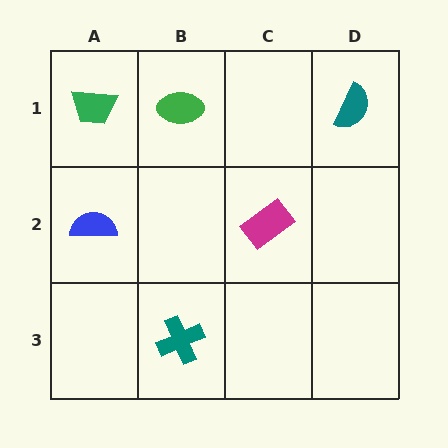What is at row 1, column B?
A green ellipse.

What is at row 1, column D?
A teal semicircle.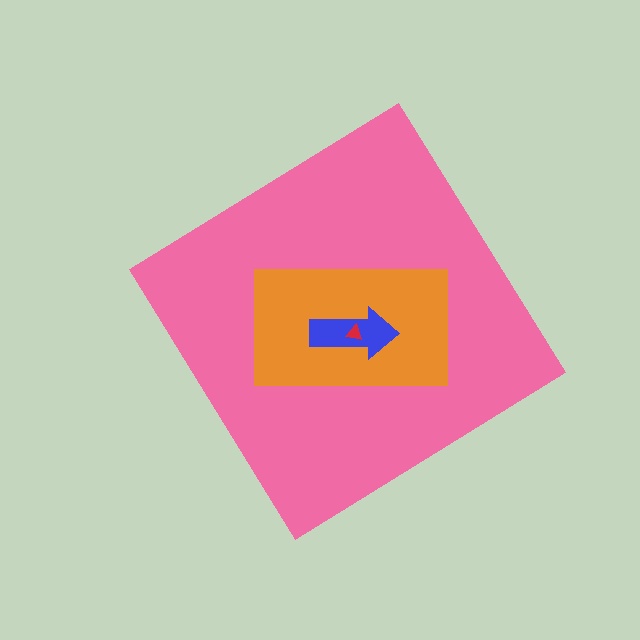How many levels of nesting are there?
4.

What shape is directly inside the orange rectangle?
The blue arrow.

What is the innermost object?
The red triangle.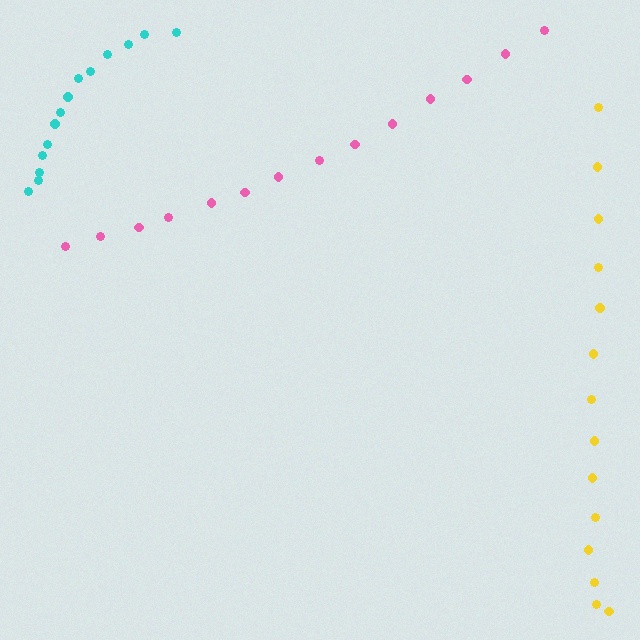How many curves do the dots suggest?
There are 3 distinct paths.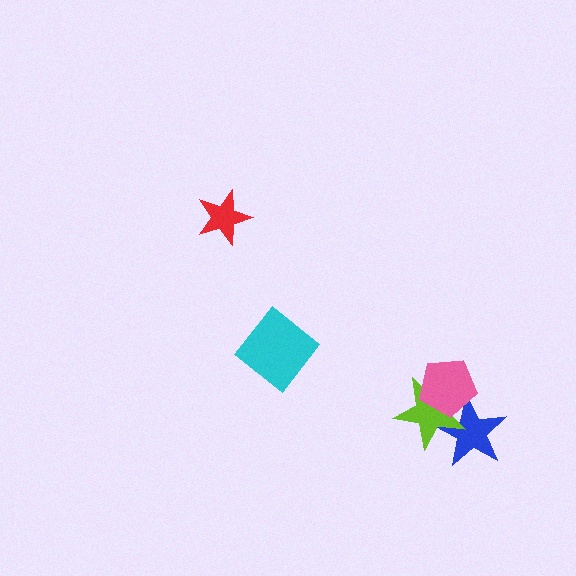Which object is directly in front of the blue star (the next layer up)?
The lime star is directly in front of the blue star.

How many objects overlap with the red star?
0 objects overlap with the red star.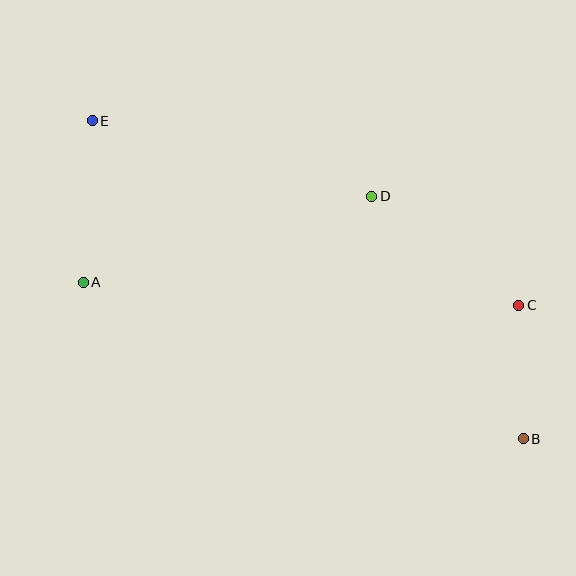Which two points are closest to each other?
Points B and C are closest to each other.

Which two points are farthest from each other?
Points B and E are farthest from each other.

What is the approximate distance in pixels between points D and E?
The distance between D and E is approximately 290 pixels.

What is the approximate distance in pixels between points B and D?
The distance between B and D is approximately 286 pixels.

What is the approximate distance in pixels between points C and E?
The distance between C and E is approximately 464 pixels.